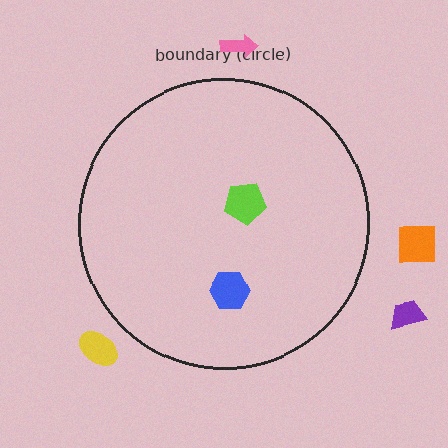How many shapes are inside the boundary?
2 inside, 4 outside.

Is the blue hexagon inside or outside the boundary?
Inside.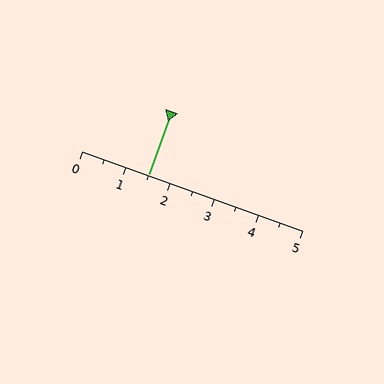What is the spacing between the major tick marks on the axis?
The major ticks are spaced 1 apart.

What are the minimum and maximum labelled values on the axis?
The axis runs from 0 to 5.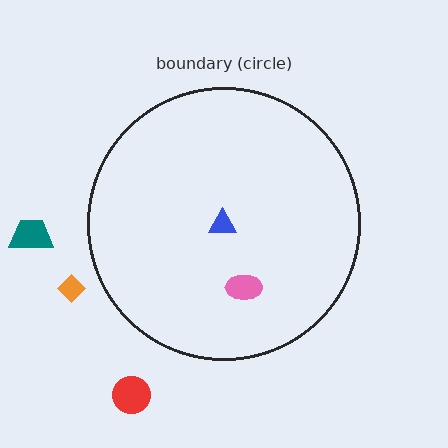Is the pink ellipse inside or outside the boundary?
Inside.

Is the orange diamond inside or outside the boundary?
Outside.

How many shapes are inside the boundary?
2 inside, 3 outside.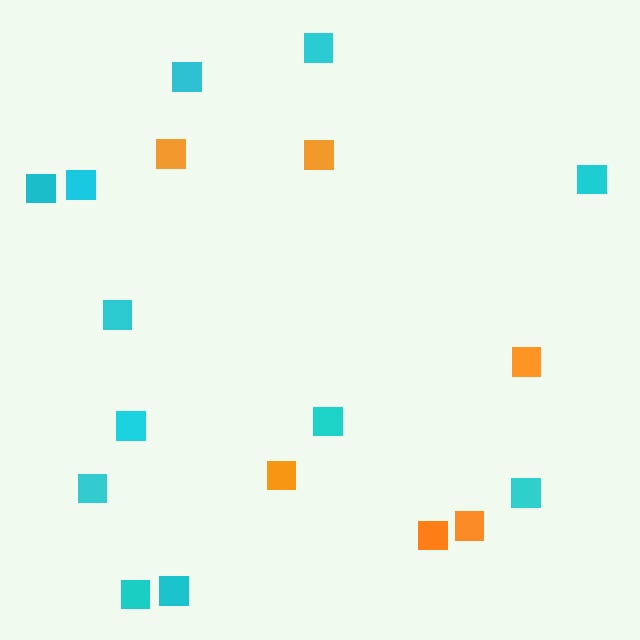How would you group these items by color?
There are 2 groups: one group of cyan squares (12) and one group of orange squares (6).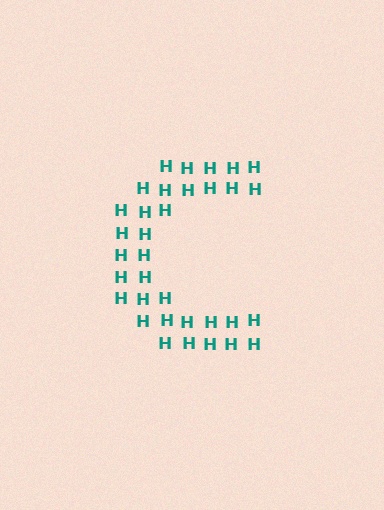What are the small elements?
The small elements are letter H's.